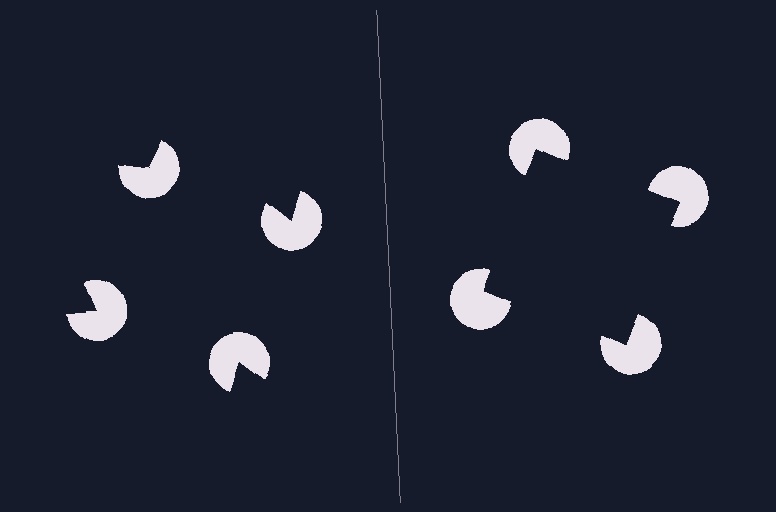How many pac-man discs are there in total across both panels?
8 — 4 on each side.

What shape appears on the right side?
An illusory square.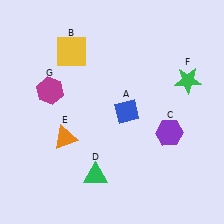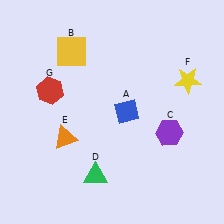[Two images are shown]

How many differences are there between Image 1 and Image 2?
There are 2 differences between the two images.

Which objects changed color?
F changed from green to yellow. G changed from magenta to red.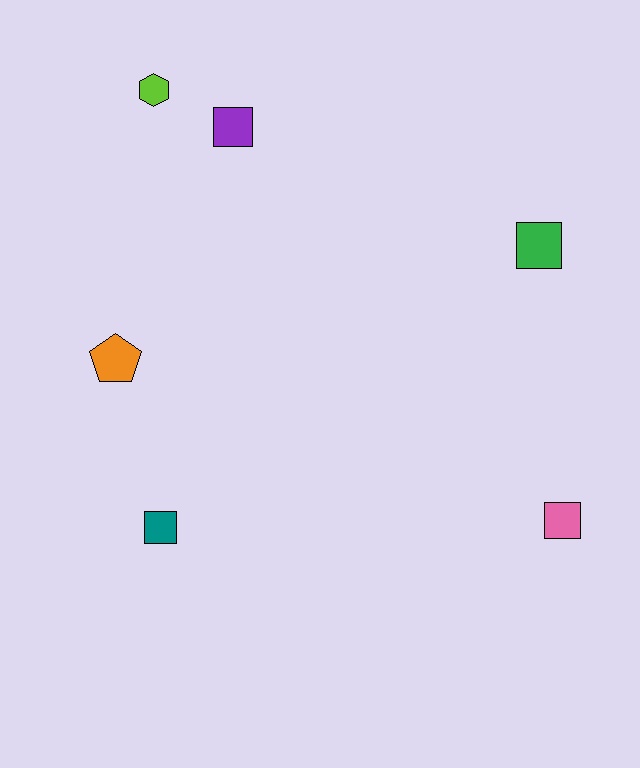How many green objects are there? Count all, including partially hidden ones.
There is 1 green object.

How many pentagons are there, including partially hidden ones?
There is 1 pentagon.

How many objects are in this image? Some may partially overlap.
There are 6 objects.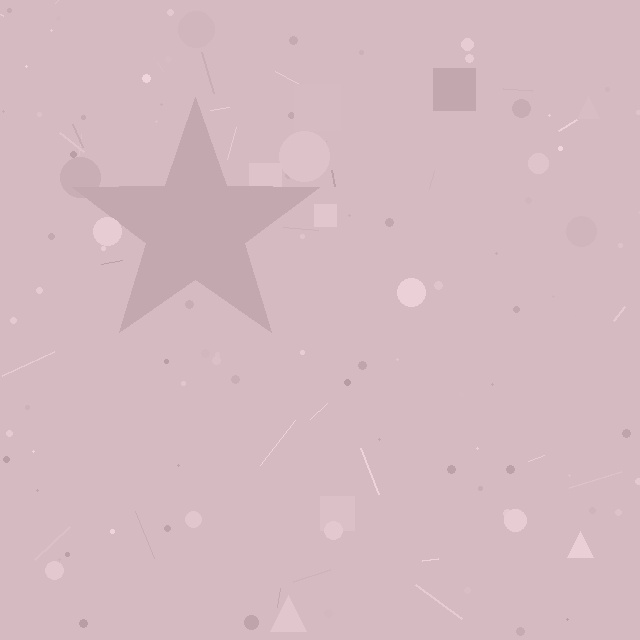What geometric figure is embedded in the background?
A star is embedded in the background.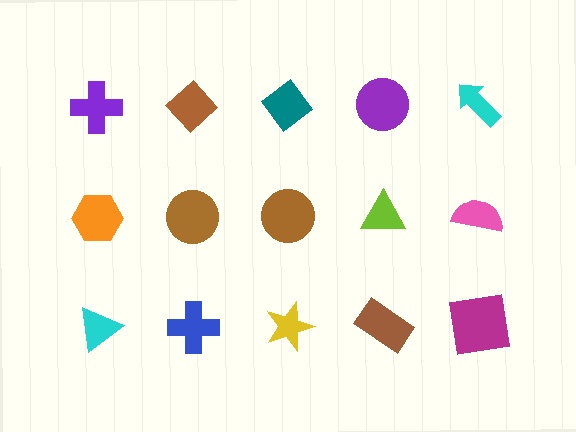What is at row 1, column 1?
A purple cross.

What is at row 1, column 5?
A cyan arrow.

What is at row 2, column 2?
A brown circle.